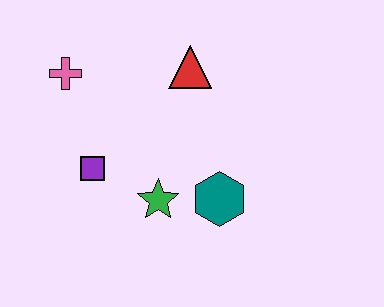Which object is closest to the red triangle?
The pink cross is closest to the red triangle.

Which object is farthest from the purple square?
The red triangle is farthest from the purple square.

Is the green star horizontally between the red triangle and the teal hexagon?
No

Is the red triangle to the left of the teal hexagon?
Yes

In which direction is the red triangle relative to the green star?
The red triangle is above the green star.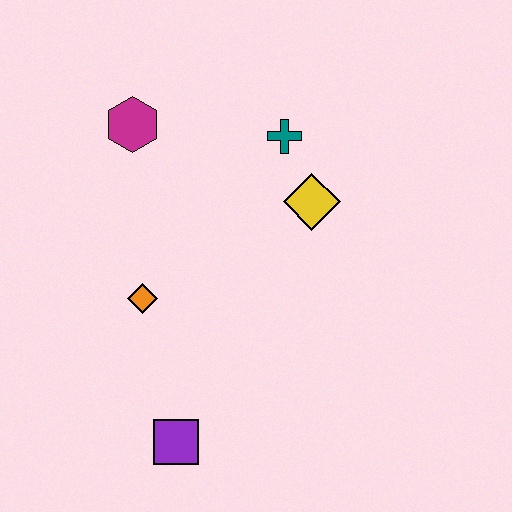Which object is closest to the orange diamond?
The purple square is closest to the orange diamond.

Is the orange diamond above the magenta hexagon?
No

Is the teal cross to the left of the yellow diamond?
Yes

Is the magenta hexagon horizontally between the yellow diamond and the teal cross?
No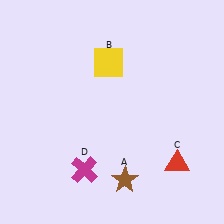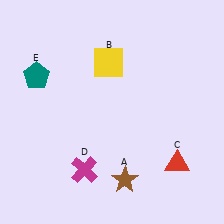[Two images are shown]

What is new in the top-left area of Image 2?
A teal pentagon (E) was added in the top-left area of Image 2.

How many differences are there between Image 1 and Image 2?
There is 1 difference between the two images.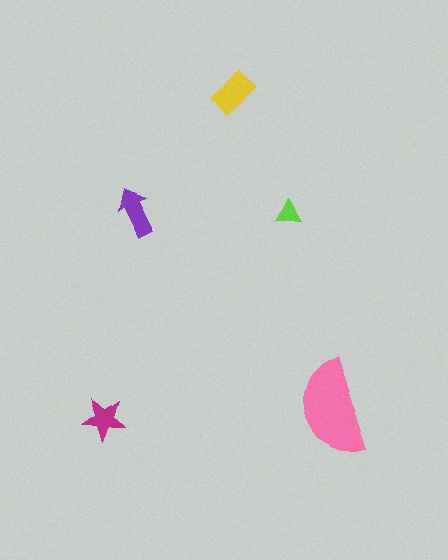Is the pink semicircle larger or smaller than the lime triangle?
Larger.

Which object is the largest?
The pink semicircle.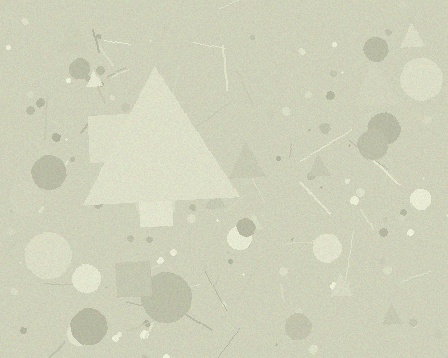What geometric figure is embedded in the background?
A triangle is embedded in the background.